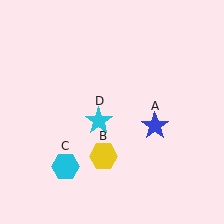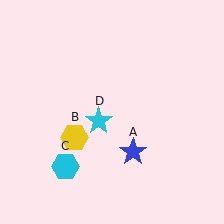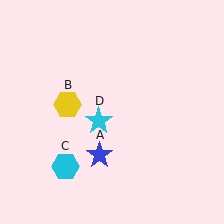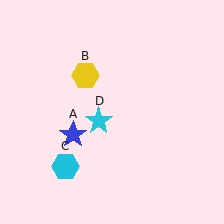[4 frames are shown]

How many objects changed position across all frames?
2 objects changed position: blue star (object A), yellow hexagon (object B).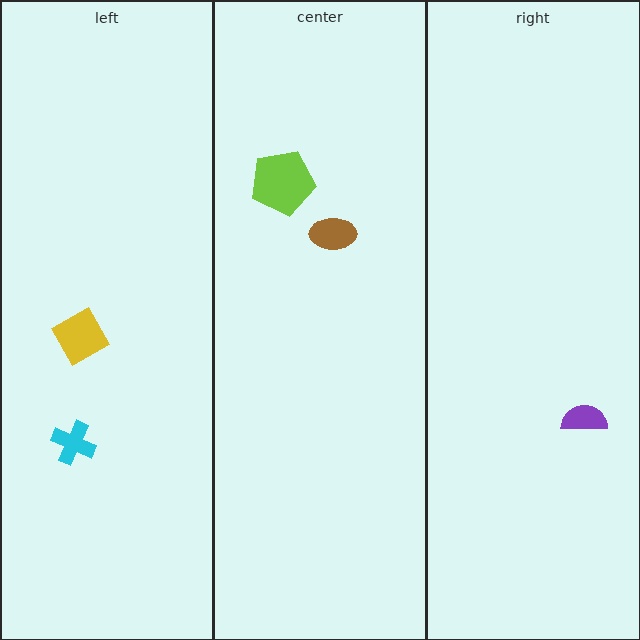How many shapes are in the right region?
1.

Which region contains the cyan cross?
The left region.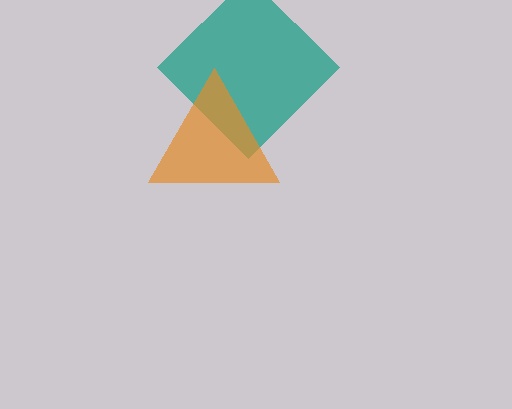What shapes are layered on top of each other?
The layered shapes are: a teal diamond, an orange triangle.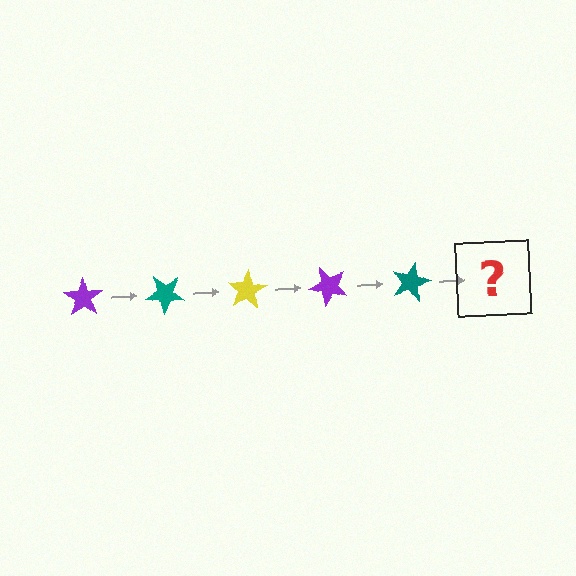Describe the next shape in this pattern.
It should be a yellow star, rotated 200 degrees from the start.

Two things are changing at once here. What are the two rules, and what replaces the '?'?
The two rules are that it rotates 40 degrees each step and the color cycles through purple, teal, and yellow. The '?' should be a yellow star, rotated 200 degrees from the start.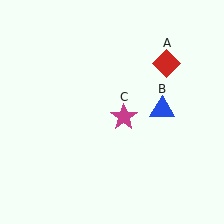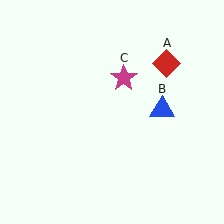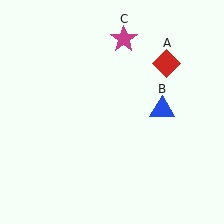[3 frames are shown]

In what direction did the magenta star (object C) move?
The magenta star (object C) moved up.